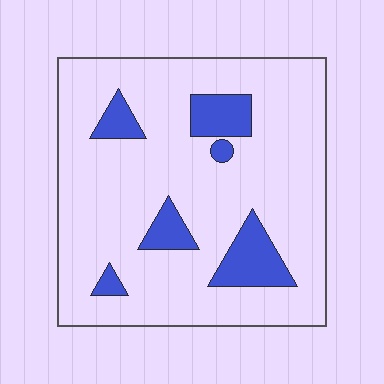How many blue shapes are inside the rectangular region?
6.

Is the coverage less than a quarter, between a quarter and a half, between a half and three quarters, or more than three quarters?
Less than a quarter.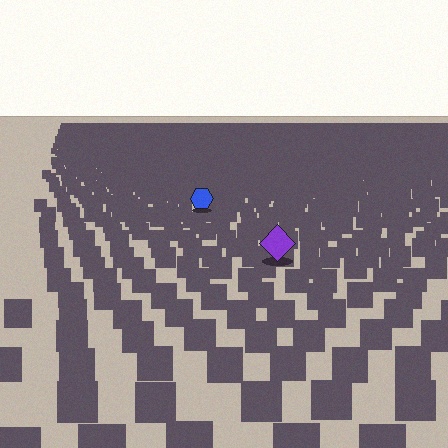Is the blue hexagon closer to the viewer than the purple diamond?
No. The purple diamond is closer — you can tell from the texture gradient: the ground texture is coarser near it.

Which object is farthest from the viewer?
The blue hexagon is farthest from the viewer. It appears smaller and the ground texture around it is denser.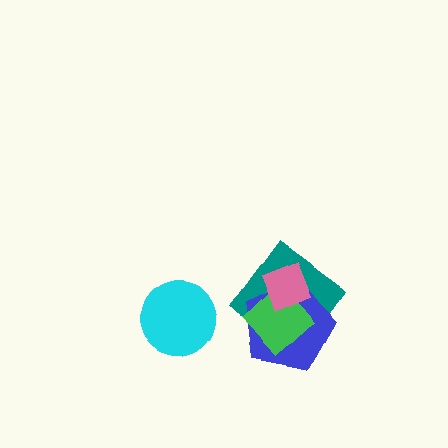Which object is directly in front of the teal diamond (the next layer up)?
The blue pentagon is directly in front of the teal diamond.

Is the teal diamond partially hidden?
Yes, it is partially covered by another shape.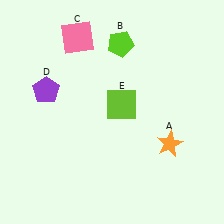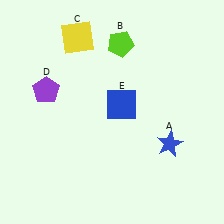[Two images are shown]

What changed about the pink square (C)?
In Image 1, C is pink. In Image 2, it changed to yellow.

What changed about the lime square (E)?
In Image 1, E is lime. In Image 2, it changed to blue.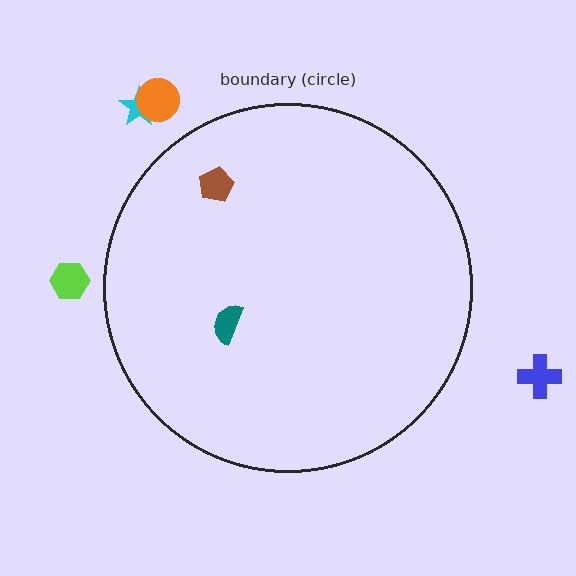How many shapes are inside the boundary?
2 inside, 4 outside.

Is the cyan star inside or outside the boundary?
Outside.